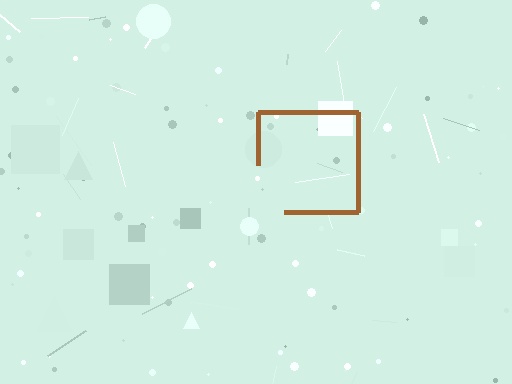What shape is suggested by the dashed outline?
The dashed outline suggests a square.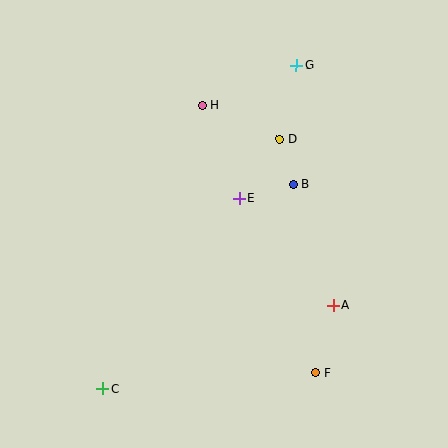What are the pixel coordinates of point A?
Point A is at (334, 305).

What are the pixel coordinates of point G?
Point G is at (297, 65).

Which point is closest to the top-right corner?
Point G is closest to the top-right corner.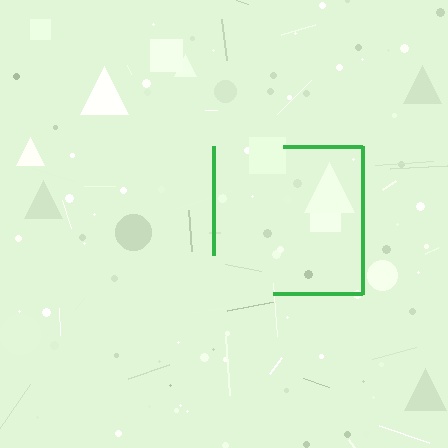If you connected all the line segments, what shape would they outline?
They would outline a square.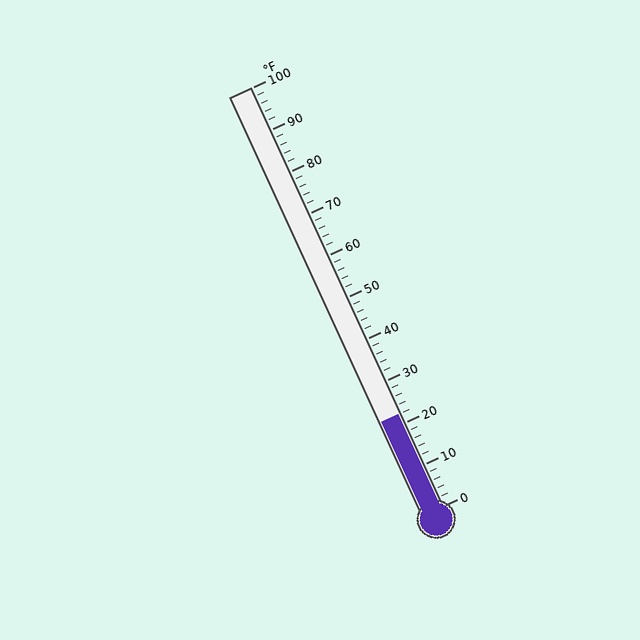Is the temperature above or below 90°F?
The temperature is below 90°F.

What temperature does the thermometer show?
The thermometer shows approximately 22°F.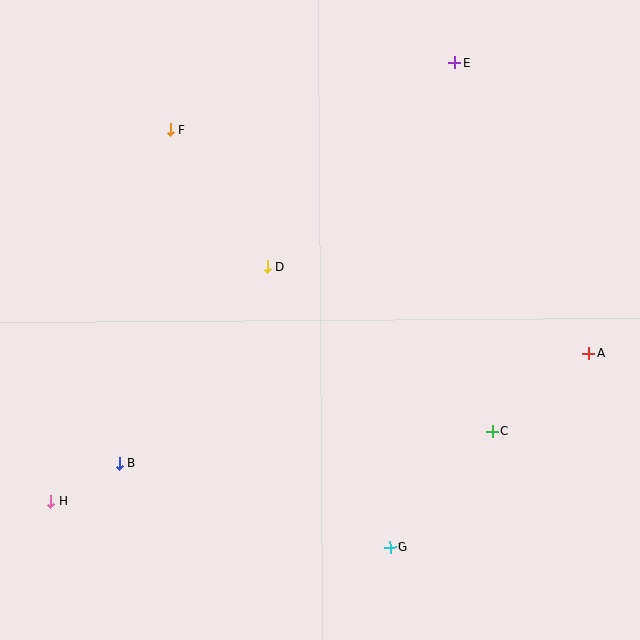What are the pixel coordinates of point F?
Point F is at (170, 130).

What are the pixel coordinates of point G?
Point G is at (390, 547).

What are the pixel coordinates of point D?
Point D is at (267, 267).